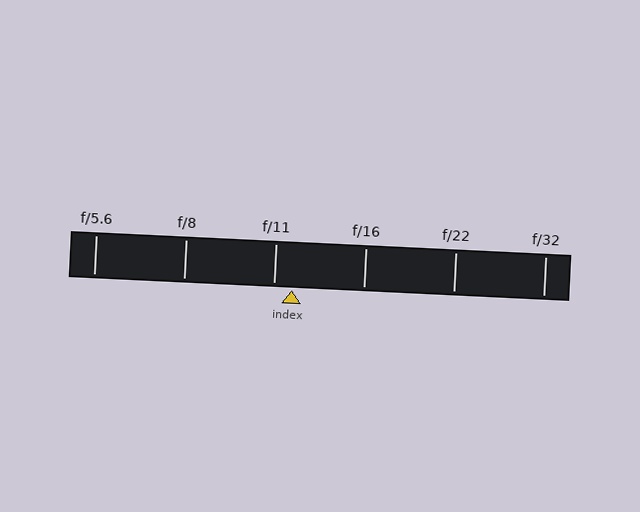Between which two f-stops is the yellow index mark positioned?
The index mark is between f/11 and f/16.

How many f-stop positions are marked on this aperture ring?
There are 6 f-stop positions marked.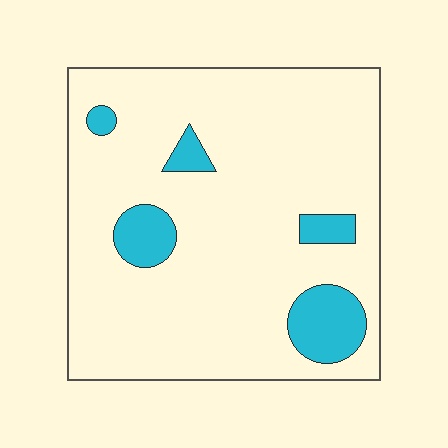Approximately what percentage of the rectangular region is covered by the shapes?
Approximately 10%.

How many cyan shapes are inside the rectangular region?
5.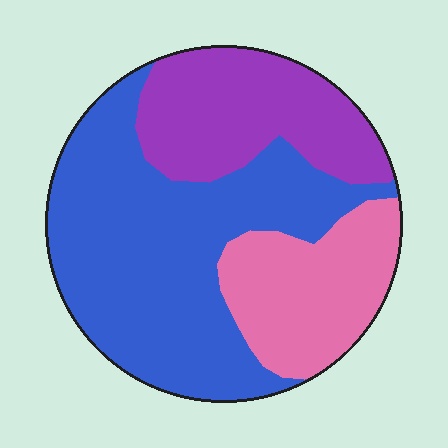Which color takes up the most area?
Blue, at roughly 55%.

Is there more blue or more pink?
Blue.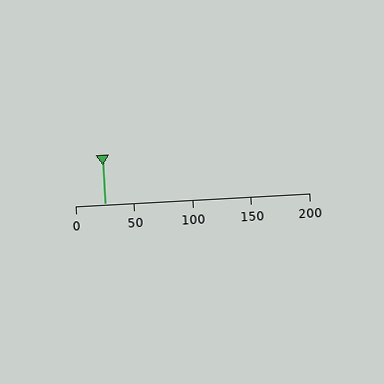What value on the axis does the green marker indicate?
The marker indicates approximately 25.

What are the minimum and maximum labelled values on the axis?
The axis runs from 0 to 200.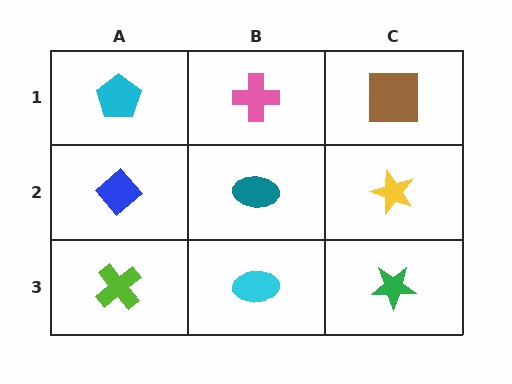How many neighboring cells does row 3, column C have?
2.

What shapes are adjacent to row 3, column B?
A teal ellipse (row 2, column B), a lime cross (row 3, column A), a green star (row 3, column C).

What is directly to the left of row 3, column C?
A cyan ellipse.